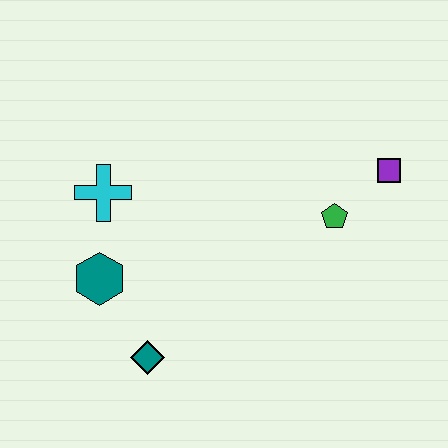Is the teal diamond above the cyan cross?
No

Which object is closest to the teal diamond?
The teal hexagon is closest to the teal diamond.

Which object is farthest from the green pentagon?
The teal hexagon is farthest from the green pentagon.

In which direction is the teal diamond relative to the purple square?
The teal diamond is to the left of the purple square.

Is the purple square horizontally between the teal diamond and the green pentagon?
No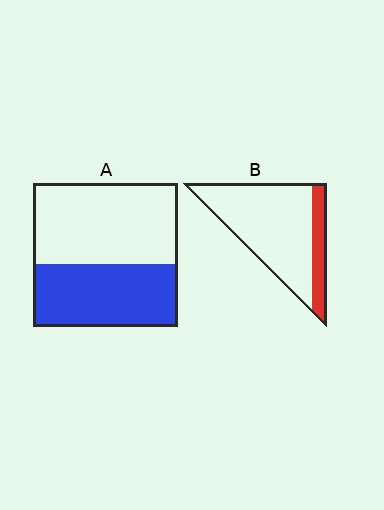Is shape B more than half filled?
No.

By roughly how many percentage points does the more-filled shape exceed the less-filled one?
By roughly 25 percentage points (A over B).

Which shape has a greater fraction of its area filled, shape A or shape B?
Shape A.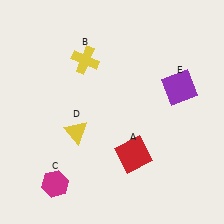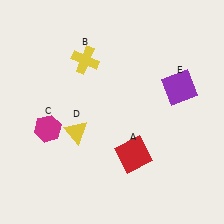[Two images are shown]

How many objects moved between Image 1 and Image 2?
1 object moved between the two images.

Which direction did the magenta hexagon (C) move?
The magenta hexagon (C) moved up.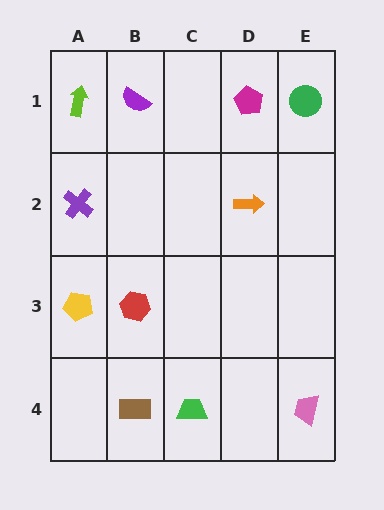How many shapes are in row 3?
2 shapes.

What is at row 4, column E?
A pink trapezoid.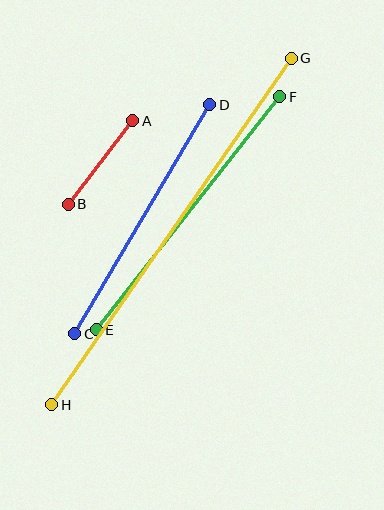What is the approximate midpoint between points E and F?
The midpoint is at approximately (188, 213) pixels.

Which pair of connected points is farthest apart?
Points G and H are farthest apart.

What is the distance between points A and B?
The distance is approximately 106 pixels.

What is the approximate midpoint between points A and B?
The midpoint is at approximately (101, 163) pixels.